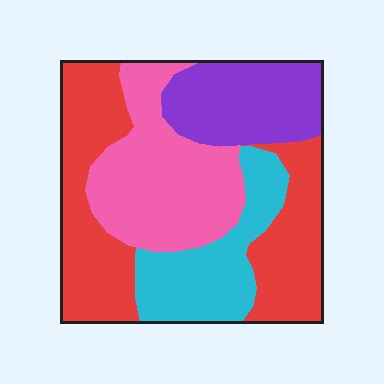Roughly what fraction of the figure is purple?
Purple takes up about one sixth (1/6) of the figure.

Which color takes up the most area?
Red, at roughly 35%.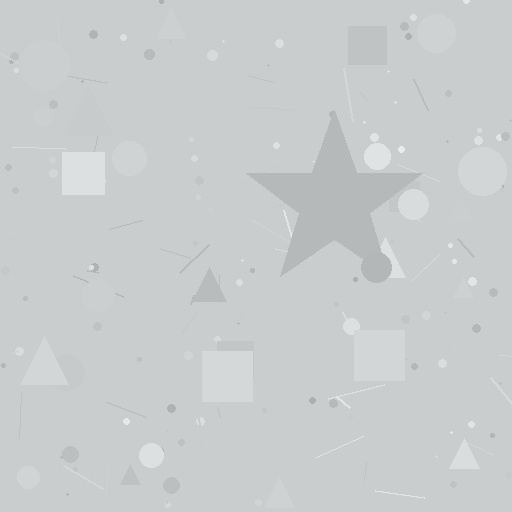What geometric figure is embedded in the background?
A star is embedded in the background.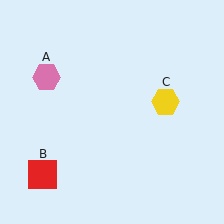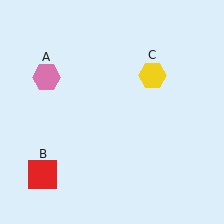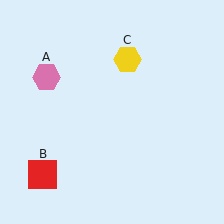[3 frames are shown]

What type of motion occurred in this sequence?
The yellow hexagon (object C) rotated counterclockwise around the center of the scene.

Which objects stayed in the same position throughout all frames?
Pink hexagon (object A) and red square (object B) remained stationary.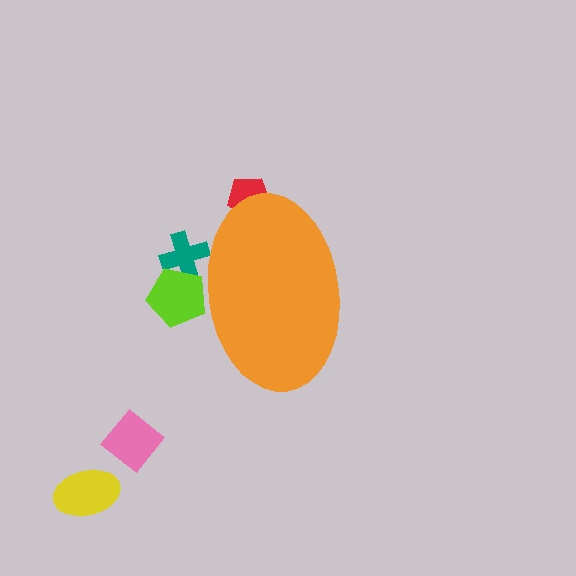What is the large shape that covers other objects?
An orange ellipse.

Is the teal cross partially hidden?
Yes, the teal cross is partially hidden behind the orange ellipse.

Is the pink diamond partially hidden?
No, the pink diamond is fully visible.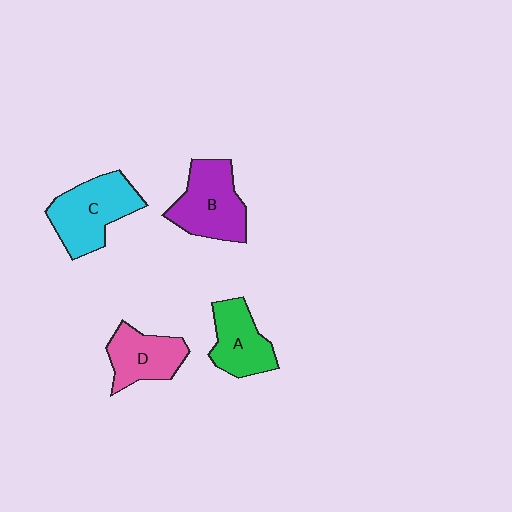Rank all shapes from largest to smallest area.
From largest to smallest: C (cyan), B (purple), A (green), D (pink).